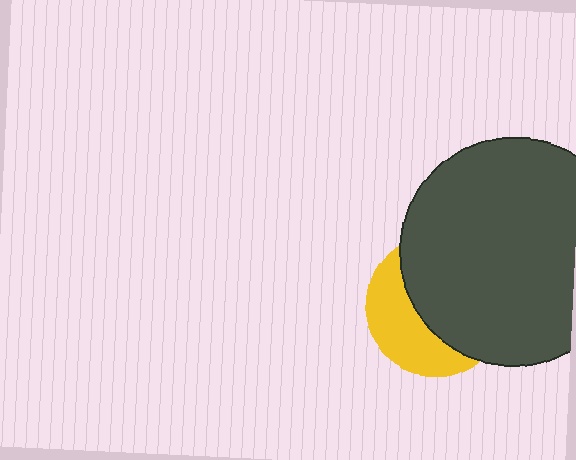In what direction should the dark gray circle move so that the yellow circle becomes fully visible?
The dark gray circle should move right. That is the shortest direction to clear the overlap and leave the yellow circle fully visible.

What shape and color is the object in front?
The object in front is a dark gray circle.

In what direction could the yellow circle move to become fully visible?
The yellow circle could move left. That would shift it out from behind the dark gray circle entirely.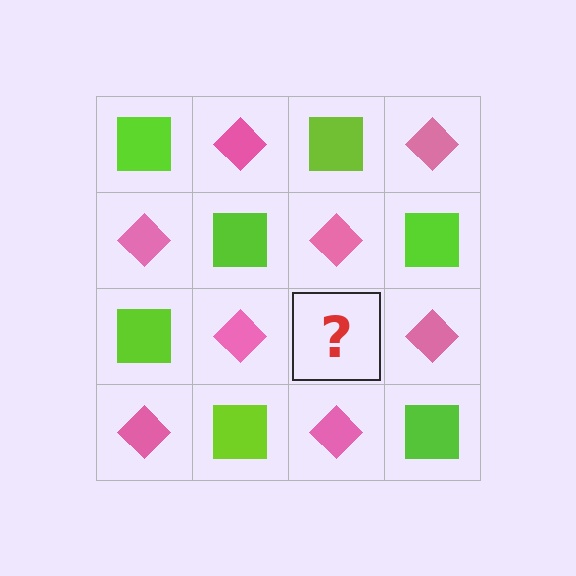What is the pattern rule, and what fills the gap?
The rule is that it alternates lime square and pink diamond in a checkerboard pattern. The gap should be filled with a lime square.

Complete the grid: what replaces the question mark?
The question mark should be replaced with a lime square.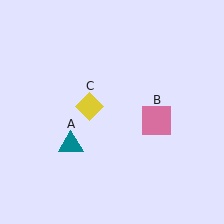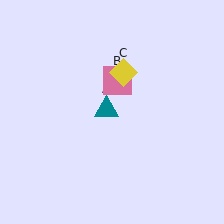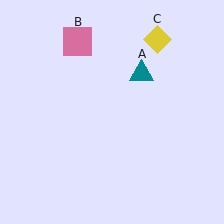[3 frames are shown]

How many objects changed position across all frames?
3 objects changed position: teal triangle (object A), pink square (object B), yellow diamond (object C).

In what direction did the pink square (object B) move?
The pink square (object B) moved up and to the left.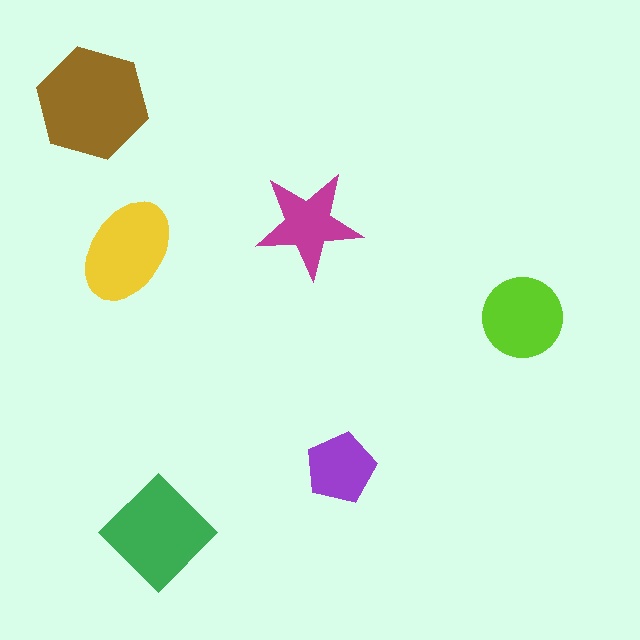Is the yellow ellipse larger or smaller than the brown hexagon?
Smaller.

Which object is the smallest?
The purple pentagon.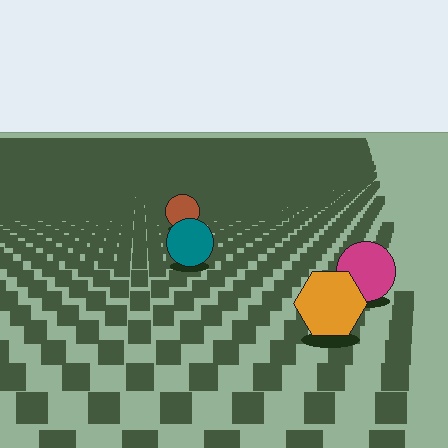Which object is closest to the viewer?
The orange hexagon is closest. The texture marks near it are larger and more spread out.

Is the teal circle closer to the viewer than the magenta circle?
No. The magenta circle is closer — you can tell from the texture gradient: the ground texture is coarser near it.